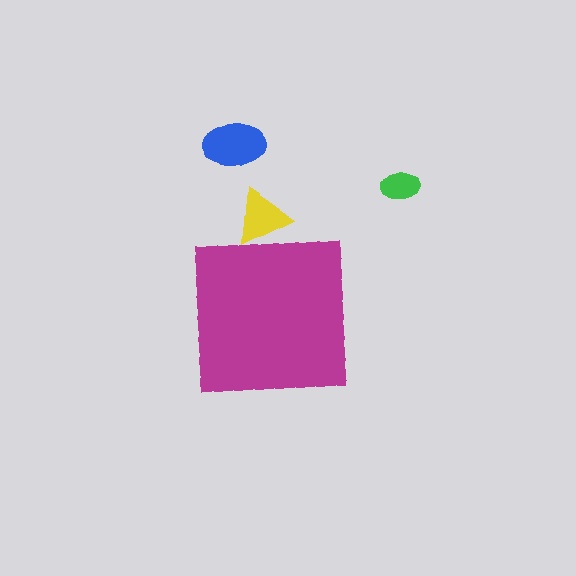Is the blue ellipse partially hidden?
No, the blue ellipse is fully visible.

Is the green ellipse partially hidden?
No, the green ellipse is fully visible.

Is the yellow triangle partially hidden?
Yes, the yellow triangle is partially hidden behind the magenta square.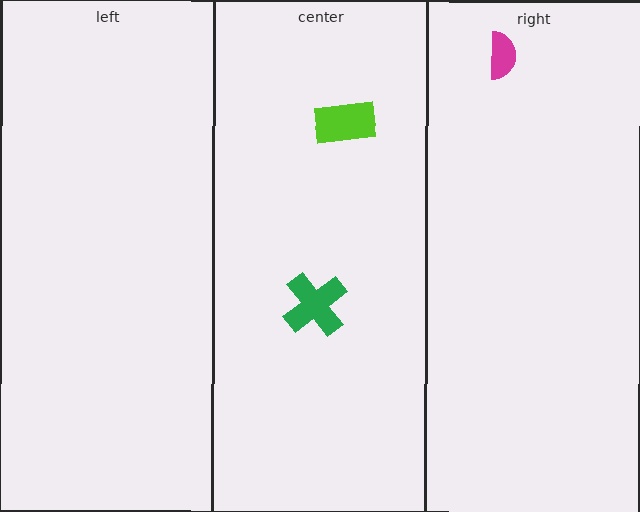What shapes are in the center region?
The green cross, the lime rectangle.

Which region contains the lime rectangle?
The center region.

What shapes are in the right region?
The magenta semicircle.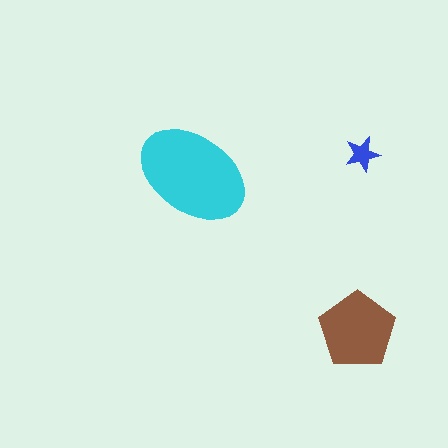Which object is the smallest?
The blue star.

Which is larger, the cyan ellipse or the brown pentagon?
The cyan ellipse.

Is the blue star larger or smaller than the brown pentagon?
Smaller.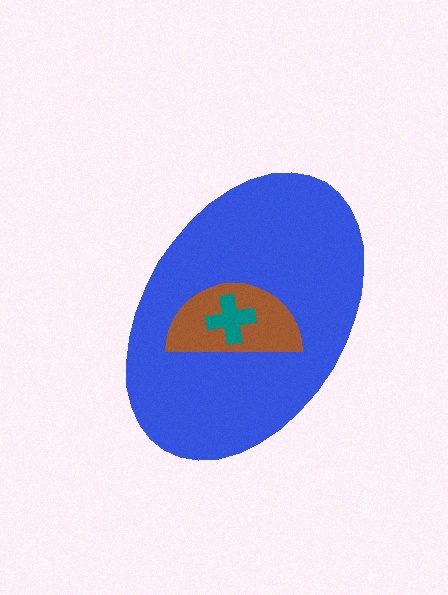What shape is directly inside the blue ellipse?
The brown semicircle.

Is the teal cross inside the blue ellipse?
Yes.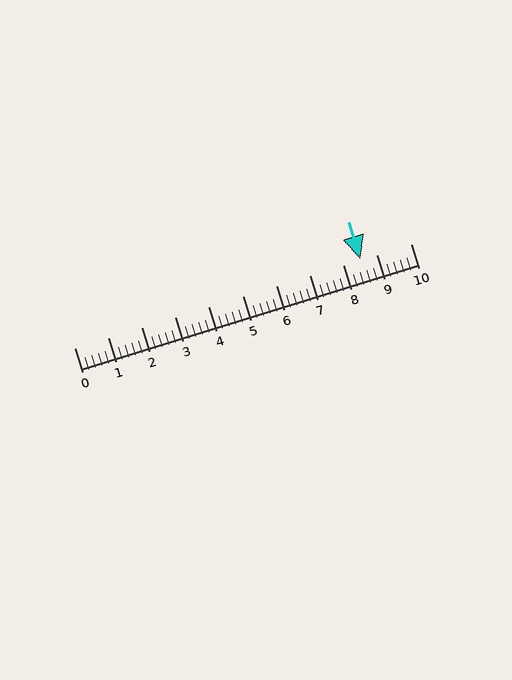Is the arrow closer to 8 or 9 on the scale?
The arrow is closer to 9.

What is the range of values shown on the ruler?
The ruler shows values from 0 to 10.